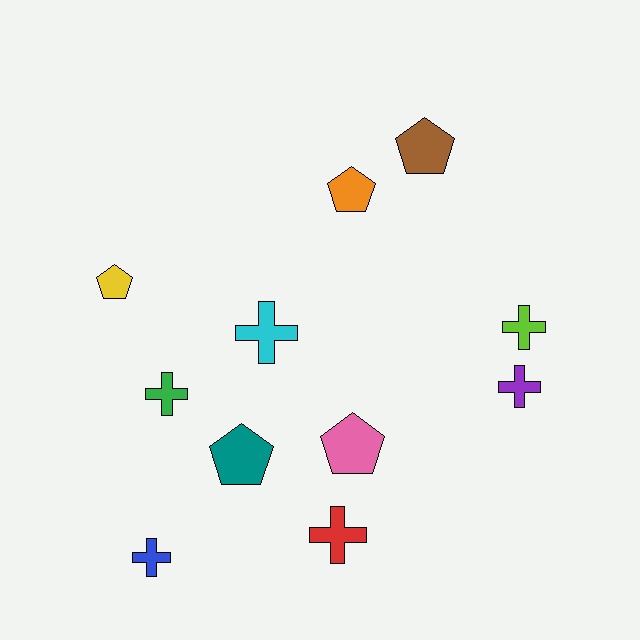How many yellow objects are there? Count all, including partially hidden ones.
There is 1 yellow object.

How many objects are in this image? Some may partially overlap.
There are 11 objects.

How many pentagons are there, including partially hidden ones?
There are 5 pentagons.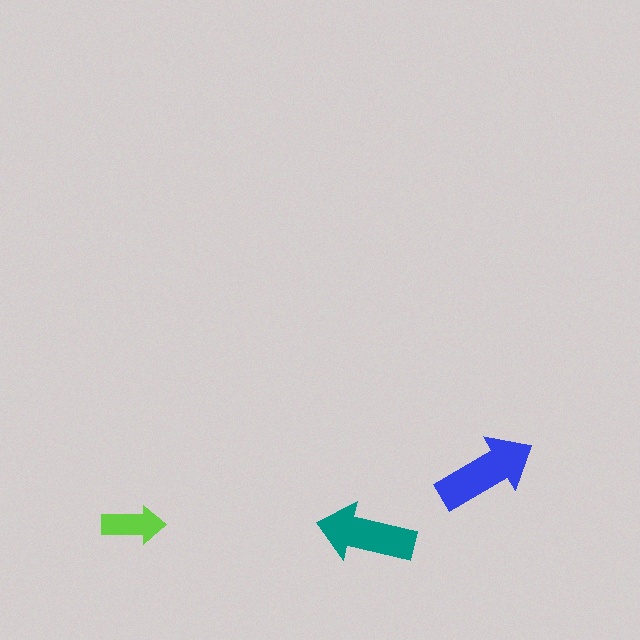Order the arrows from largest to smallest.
the blue one, the teal one, the lime one.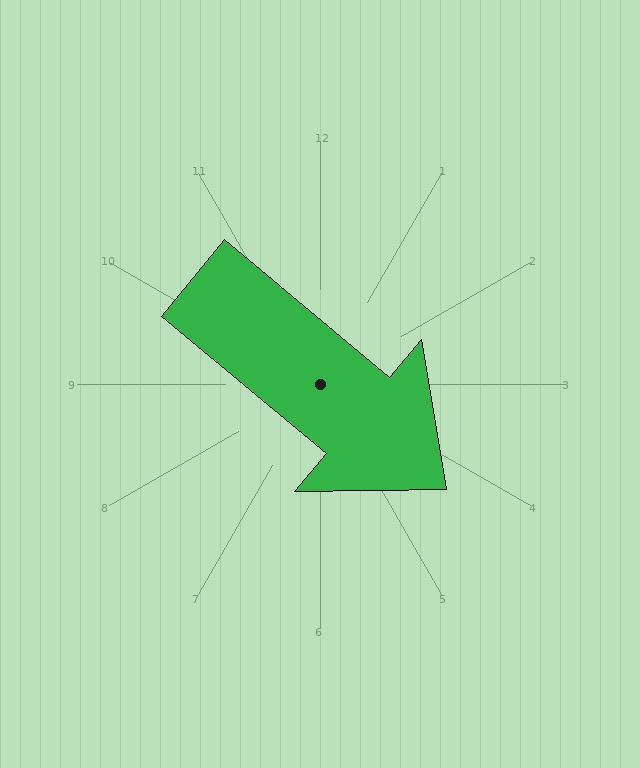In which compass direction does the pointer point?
Southeast.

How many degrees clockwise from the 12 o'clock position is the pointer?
Approximately 130 degrees.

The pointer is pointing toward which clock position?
Roughly 4 o'clock.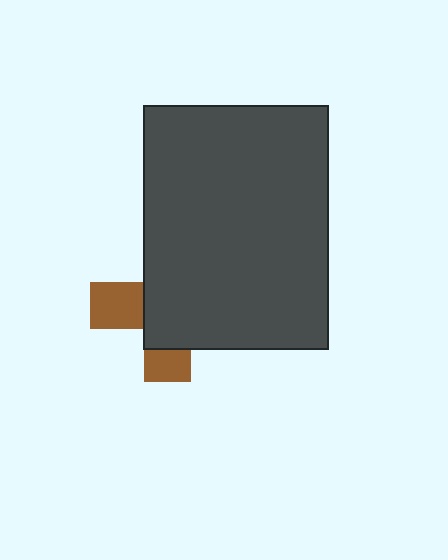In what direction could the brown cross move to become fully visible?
The brown cross could move left. That would shift it out from behind the dark gray rectangle entirely.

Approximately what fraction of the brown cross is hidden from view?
Roughly 67% of the brown cross is hidden behind the dark gray rectangle.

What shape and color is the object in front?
The object in front is a dark gray rectangle.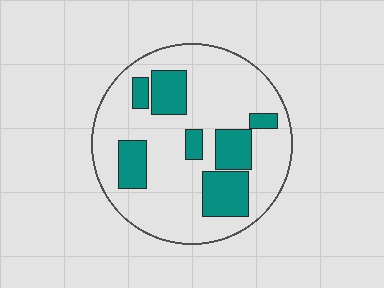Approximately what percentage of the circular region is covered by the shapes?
Approximately 25%.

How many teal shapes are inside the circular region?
7.